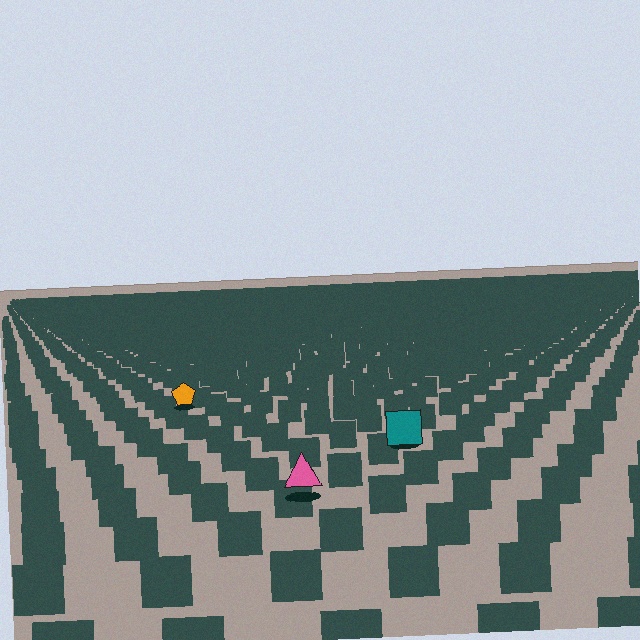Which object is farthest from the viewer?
The orange pentagon is farthest from the viewer. It appears smaller and the ground texture around it is denser.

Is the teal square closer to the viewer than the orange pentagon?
Yes. The teal square is closer — you can tell from the texture gradient: the ground texture is coarser near it.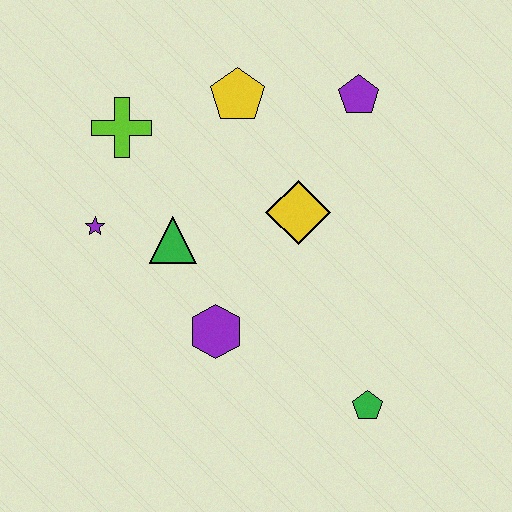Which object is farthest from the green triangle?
The green pentagon is farthest from the green triangle.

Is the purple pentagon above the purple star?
Yes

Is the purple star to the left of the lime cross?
Yes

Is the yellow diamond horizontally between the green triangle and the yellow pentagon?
No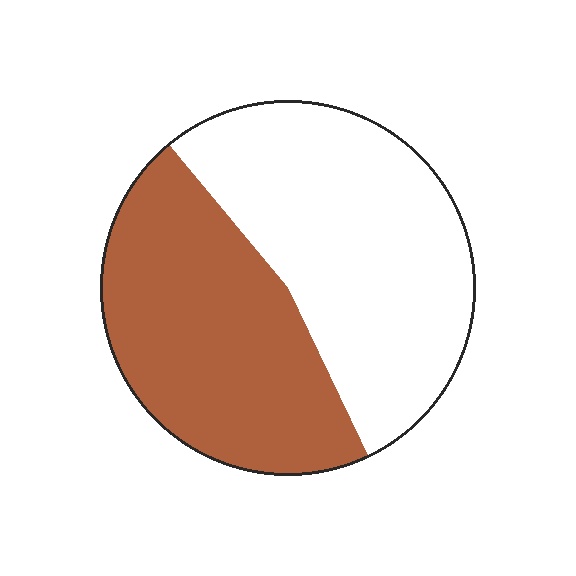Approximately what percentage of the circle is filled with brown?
Approximately 45%.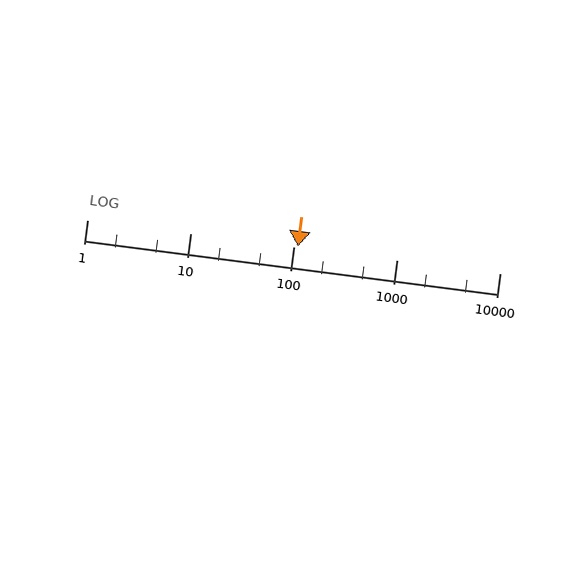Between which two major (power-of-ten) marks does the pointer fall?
The pointer is between 100 and 1000.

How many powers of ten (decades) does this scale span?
The scale spans 4 decades, from 1 to 10000.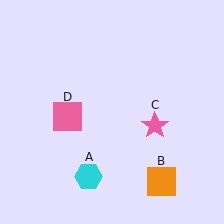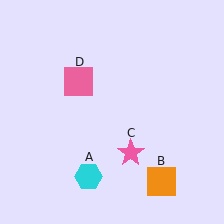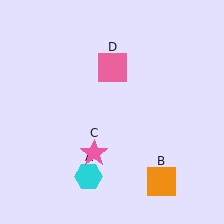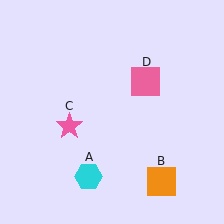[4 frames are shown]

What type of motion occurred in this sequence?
The pink star (object C), pink square (object D) rotated clockwise around the center of the scene.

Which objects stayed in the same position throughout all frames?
Cyan hexagon (object A) and orange square (object B) remained stationary.